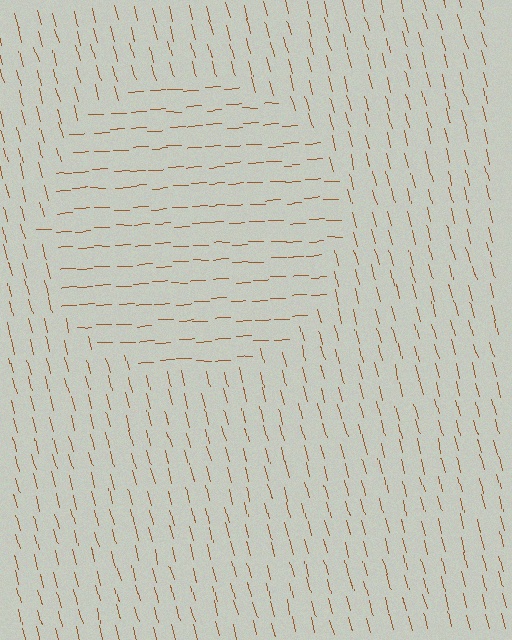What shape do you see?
I see a circle.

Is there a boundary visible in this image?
Yes, there is a texture boundary formed by a change in line orientation.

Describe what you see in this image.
The image is filled with small brown line segments. A circle region in the image has lines oriented differently from the surrounding lines, creating a visible texture boundary.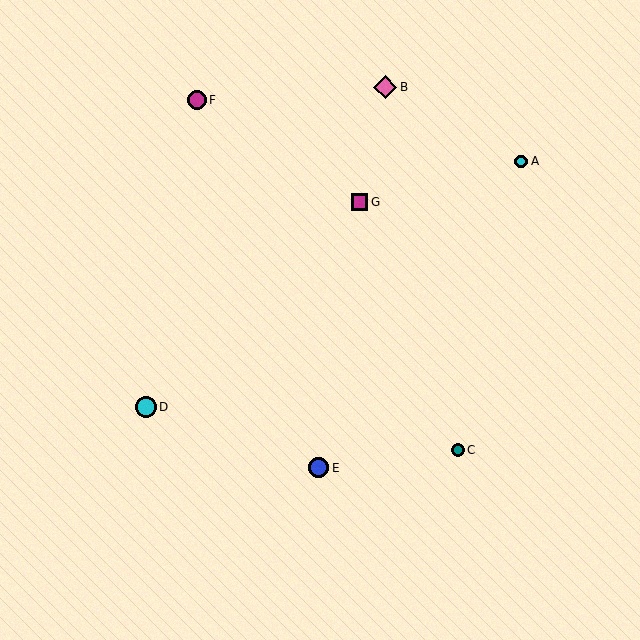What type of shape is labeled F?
Shape F is a magenta circle.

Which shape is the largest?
The pink diamond (labeled B) is the largest.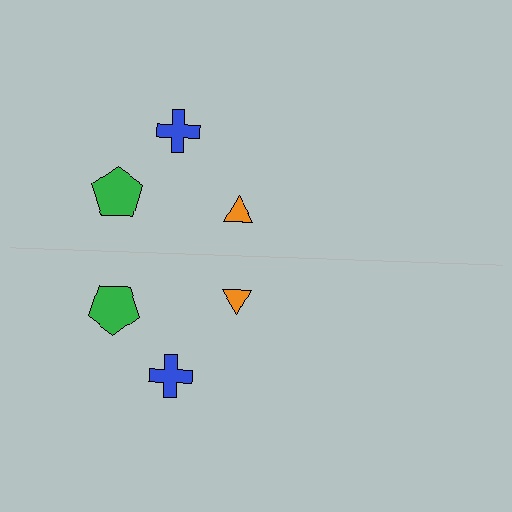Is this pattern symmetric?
Yes, this pattern has bilateral (reflection) symmetry.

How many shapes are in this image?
There are 6 shapes in this image.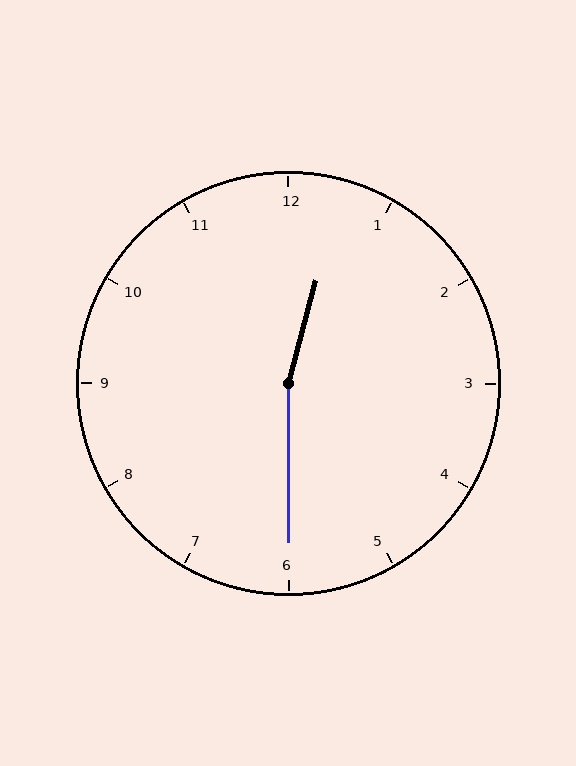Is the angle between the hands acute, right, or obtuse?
It is obtuse.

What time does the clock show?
12:30.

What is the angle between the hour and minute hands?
Approximately 165 degrees.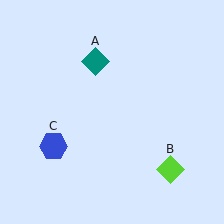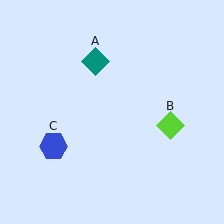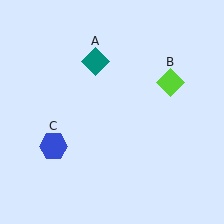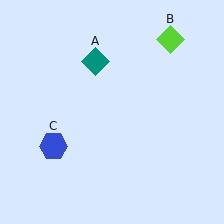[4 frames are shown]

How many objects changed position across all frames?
1 object changed position: lime diamond (object B).